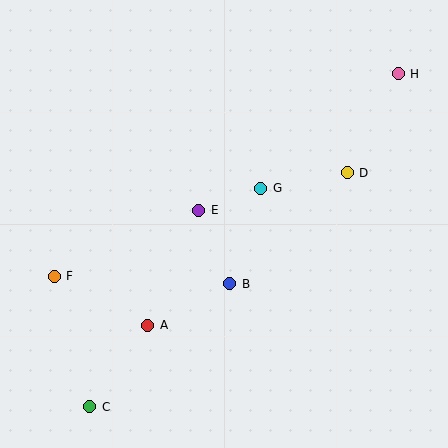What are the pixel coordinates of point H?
Point H is at (398, 74).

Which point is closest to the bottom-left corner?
Point C is closest to the bottom-left corner.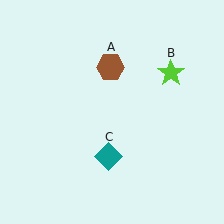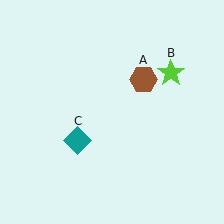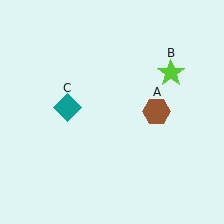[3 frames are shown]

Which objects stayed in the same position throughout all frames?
Lime star (object B) remained stationary.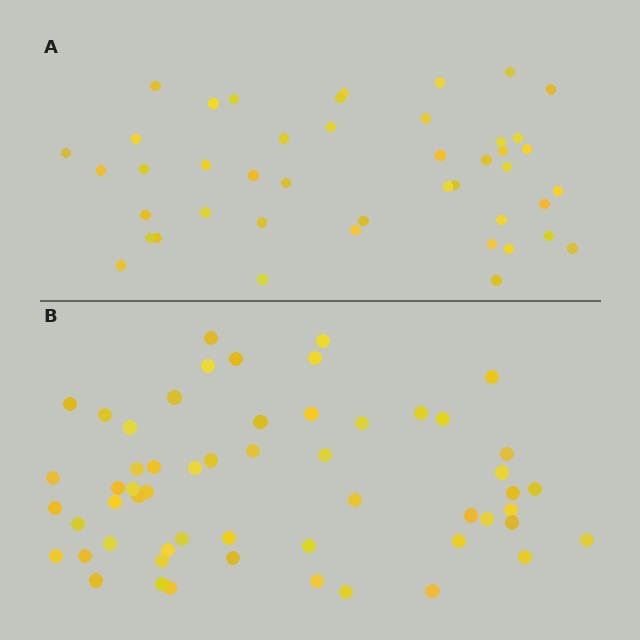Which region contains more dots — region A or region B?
Region B (the bottom region) has more dots.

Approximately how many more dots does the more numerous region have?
Region B has roughly 12 or so more dots than region A.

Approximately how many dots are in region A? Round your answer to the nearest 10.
About 40 dots. (The exact count is 44, which rounds to 40.)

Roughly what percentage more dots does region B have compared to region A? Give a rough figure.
About 25% more.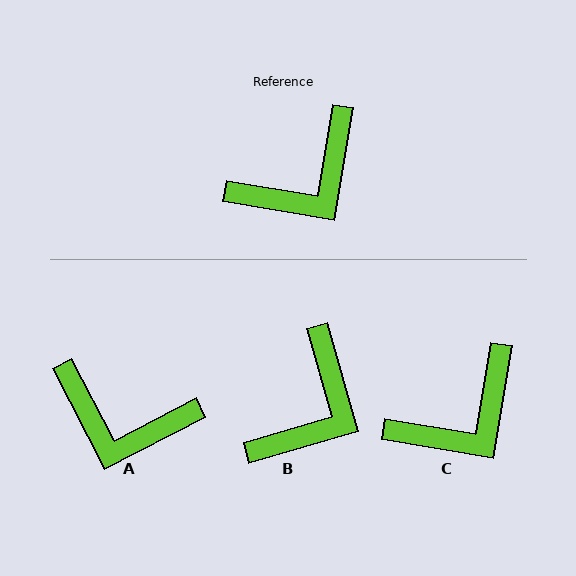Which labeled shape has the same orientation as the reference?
C.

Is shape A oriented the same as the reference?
No, it is off by about 53 degrees.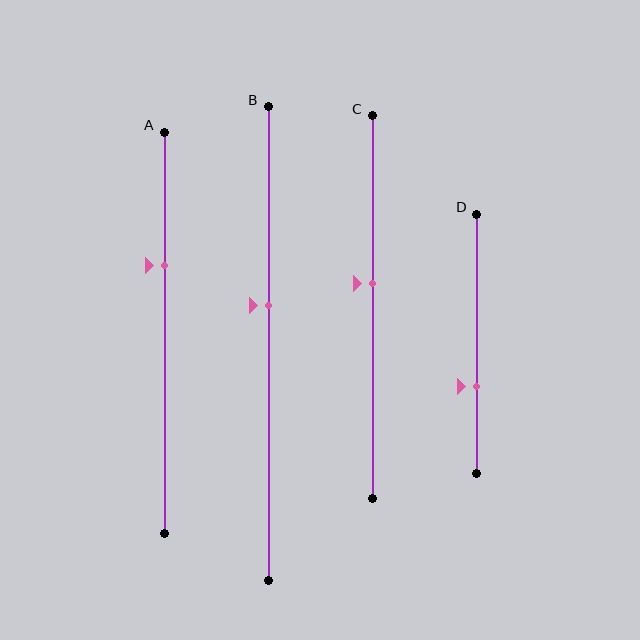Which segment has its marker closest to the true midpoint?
Segment C has its marker closest to the true midpoint.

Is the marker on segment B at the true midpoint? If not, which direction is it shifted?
No, the marker on segment B is shifted upward by about 8% of the segment length.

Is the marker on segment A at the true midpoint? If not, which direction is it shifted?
No, the marker on segment A is shifted upward by about 17% of the segment length.